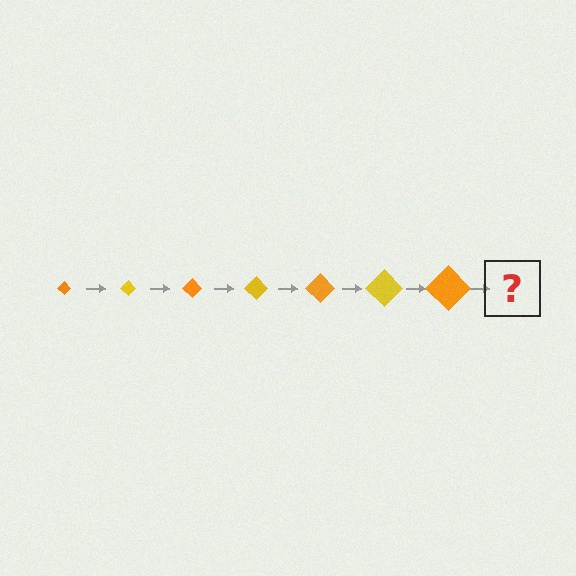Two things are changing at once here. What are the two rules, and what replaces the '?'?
The two rules are that the diamond grows larger each step and the color cycles through orange and yellow. The '?' should be a yellow diamond, larger than the previous one.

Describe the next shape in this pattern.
It should be a yellow diamond, larger than the previous one.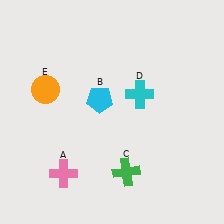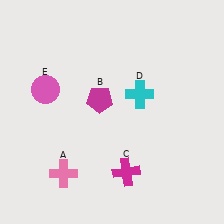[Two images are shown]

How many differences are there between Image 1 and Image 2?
There are 3 differences between the two images.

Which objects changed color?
B changed from cyan to magenta. C changed from green to magenta. E changed from orange to pink.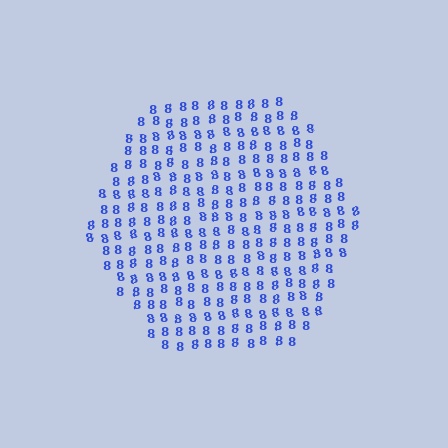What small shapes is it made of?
It is made of small digit 8's.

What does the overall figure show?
The overall figure shows a hexagon.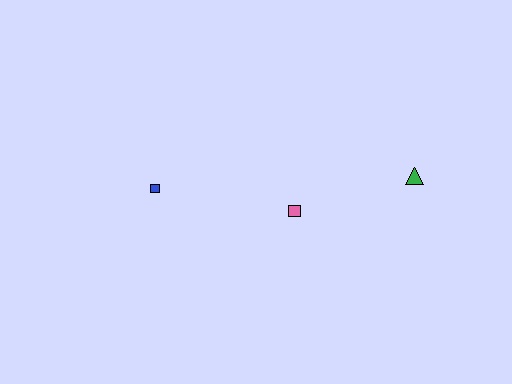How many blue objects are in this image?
There is 1 blue object.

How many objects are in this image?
There are 3 objects.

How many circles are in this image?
There are no circles.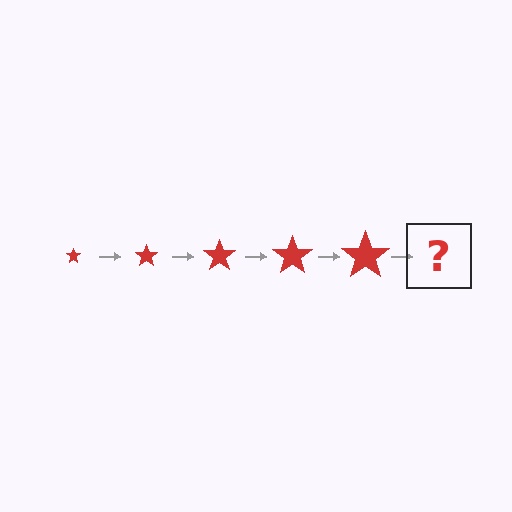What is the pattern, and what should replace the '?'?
The pattern is that the star gets progressively larger each step. The '?' should be a red star, larger than the previous one.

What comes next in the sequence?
The next element should be a red star, larger than the previous one.